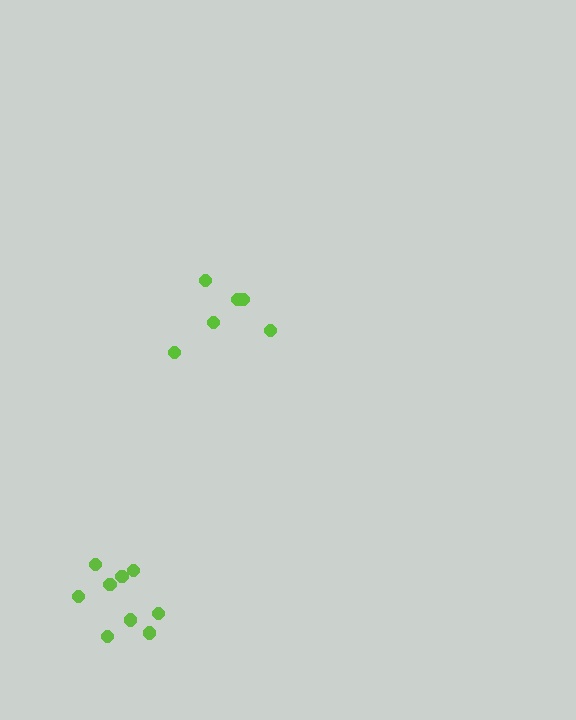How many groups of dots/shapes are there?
There are 2 groups.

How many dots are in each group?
Group 1: 9 dots, Group 2: 6 dots (15 total).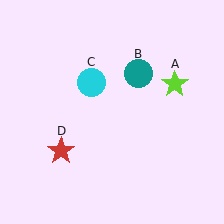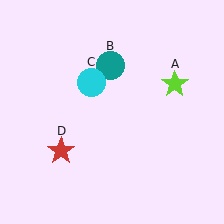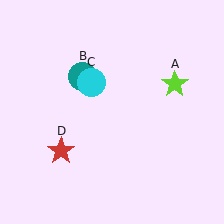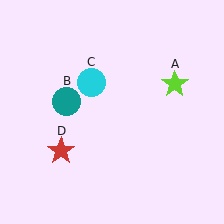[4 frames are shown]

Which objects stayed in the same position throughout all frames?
Lime star (object A) and cyan circle (object C) and red star (object D) remained stationary.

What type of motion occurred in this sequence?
The teal circle (object B) rotated counterclockwise around the center of the scene.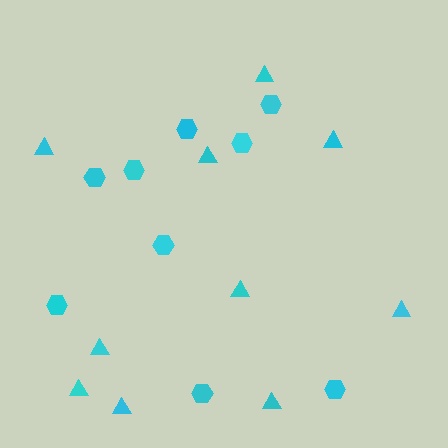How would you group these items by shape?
There are 2 groups: one group of triangles (10) and one group of hexagons (9).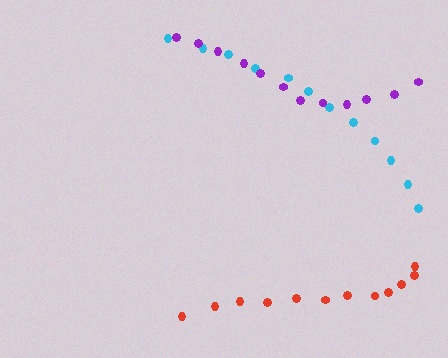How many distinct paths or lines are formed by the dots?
There are 3 distinct paths.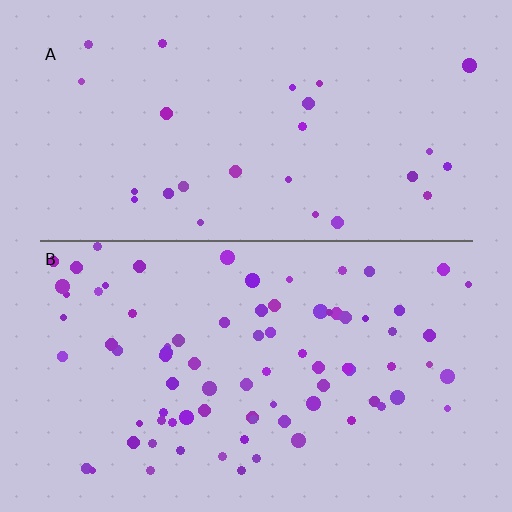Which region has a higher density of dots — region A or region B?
B (the bottom).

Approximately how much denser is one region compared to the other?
Approximately 3.1× — region B over region A.